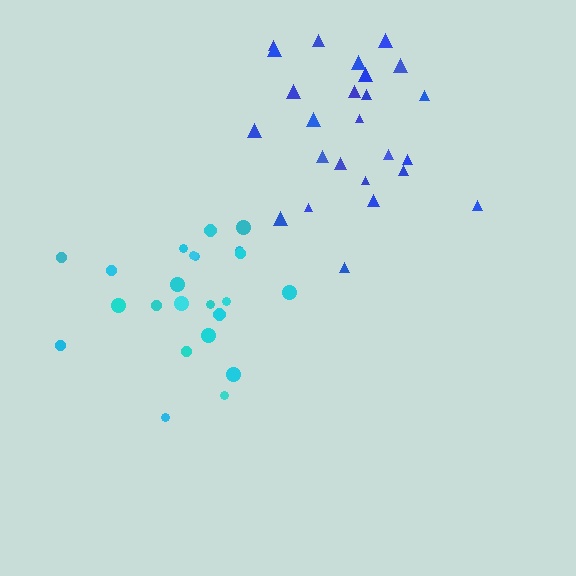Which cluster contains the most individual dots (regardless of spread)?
Blue (25).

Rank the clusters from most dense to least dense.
cyan, blue.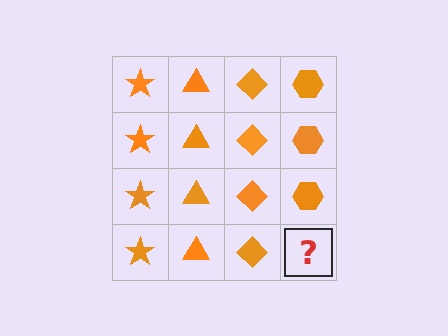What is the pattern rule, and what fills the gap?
The rule is that each column has a consistent shape. The gap should be filled with an orange hexagon.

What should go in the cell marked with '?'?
The missing cell should contain an orange hexagon.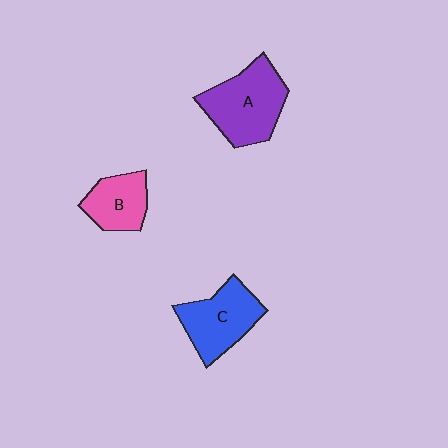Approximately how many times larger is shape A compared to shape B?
Approximately 1.7 times.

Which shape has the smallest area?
Shape B (pink).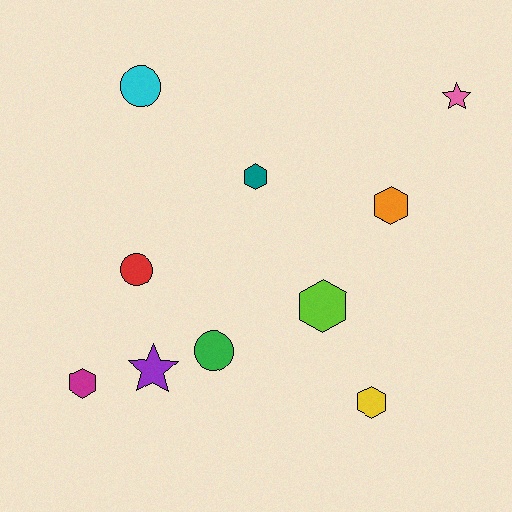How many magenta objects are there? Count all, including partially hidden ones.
There is 1 magenta object.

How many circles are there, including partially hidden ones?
There are 3 circles.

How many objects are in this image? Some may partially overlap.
There are 10 objects.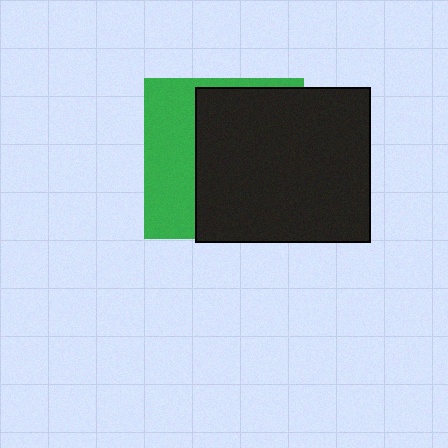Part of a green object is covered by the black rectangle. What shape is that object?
It is a square.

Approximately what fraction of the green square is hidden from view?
Roughly 63% of the green square is hidden behind the black rectangle.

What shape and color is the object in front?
The object in front is a black rectangle.